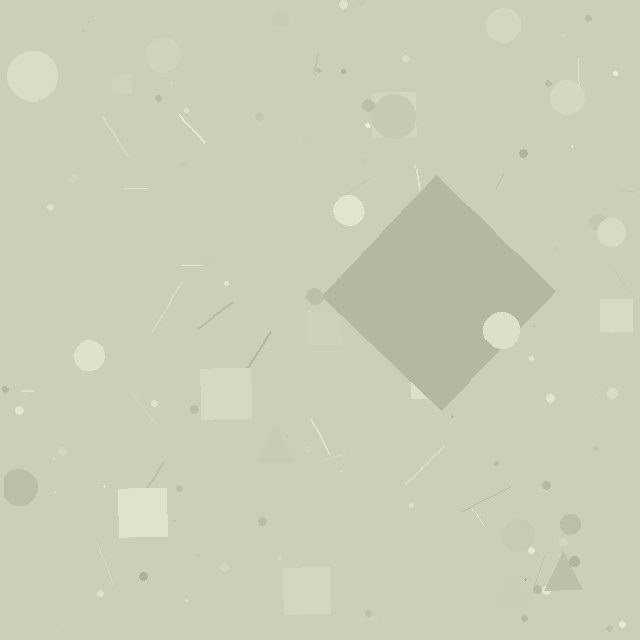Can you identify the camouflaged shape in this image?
The camouflaged shape is a diamond.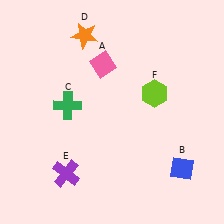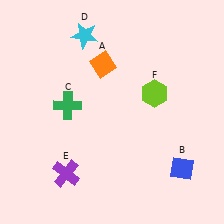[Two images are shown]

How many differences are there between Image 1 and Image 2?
There are 2 differences between the two images.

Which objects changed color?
A changed from pink to orange. D changed from orange to cyan.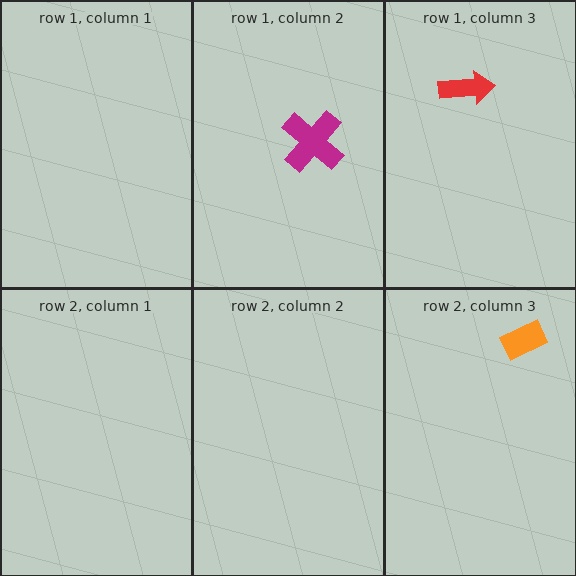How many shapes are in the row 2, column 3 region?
1.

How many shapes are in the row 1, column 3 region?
1.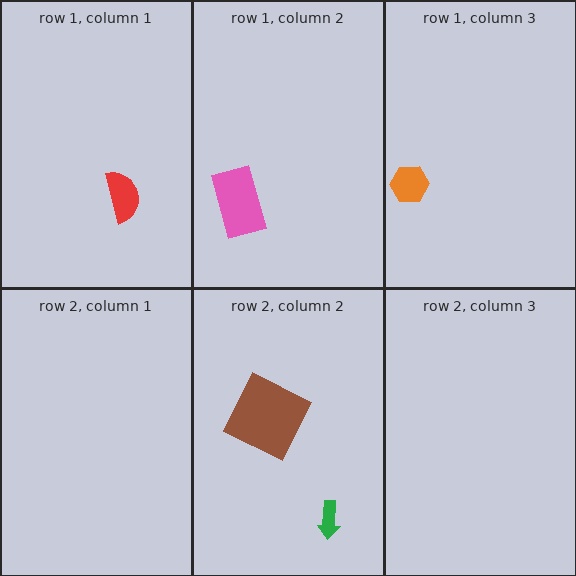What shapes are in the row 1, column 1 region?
The red semicircle.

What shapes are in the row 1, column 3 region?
The orange hexagon.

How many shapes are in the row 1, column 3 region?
1.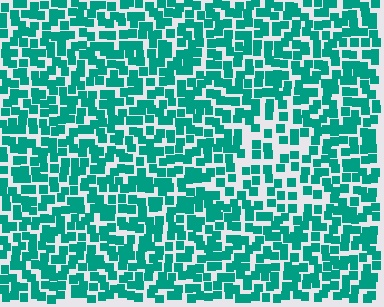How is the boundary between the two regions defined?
The boundary is defined by a change in element density (approximately 1.7x ratio). All elements are the same color, size, and shape.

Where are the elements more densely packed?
The elements are more densely packed outside the triangle boundary.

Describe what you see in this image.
The image contains small teal elements arranged at two different densities. A triangle-shaped region is visible where the elements are less densely packed than the surrounding area.